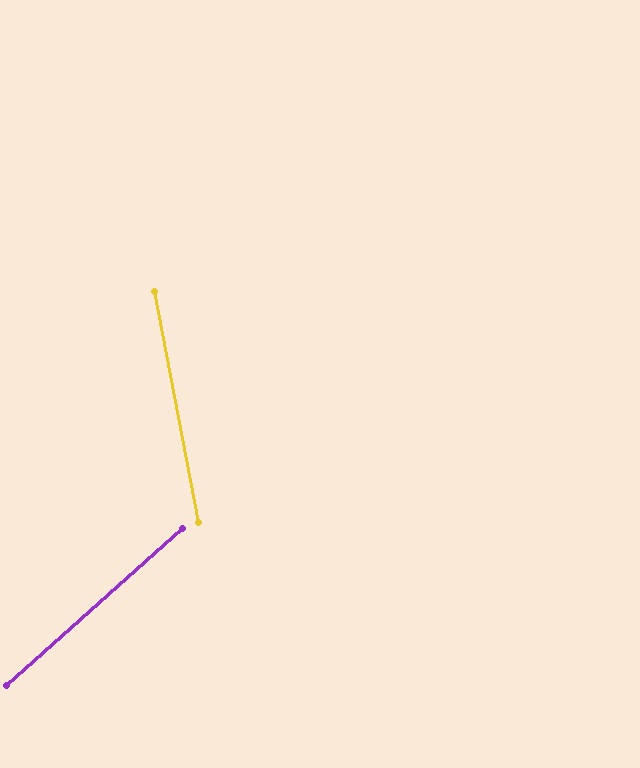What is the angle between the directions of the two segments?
Approximately 59 degrees.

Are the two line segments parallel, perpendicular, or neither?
Neither parallel nor perpendicular — they differ by about 59°.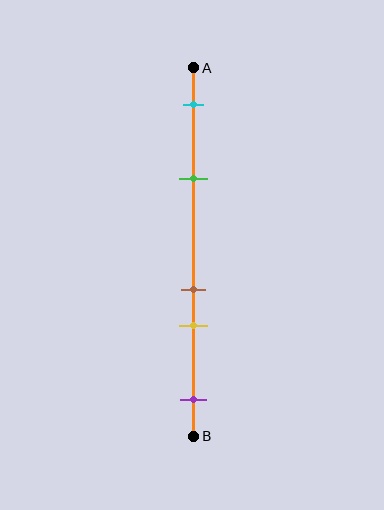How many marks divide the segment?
There are 5 marks dividing the segment.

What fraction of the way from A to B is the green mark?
The green mark is approximately 30% (0.3) of the way from A to B.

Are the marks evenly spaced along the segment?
No, the marks are not evenly spaced.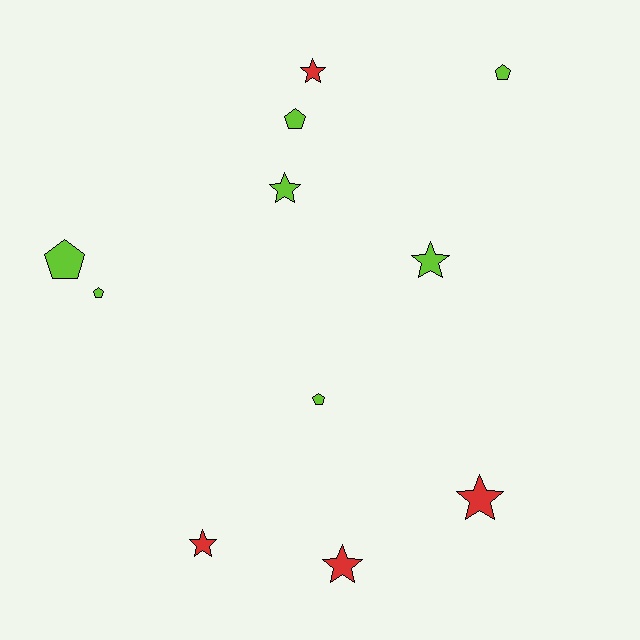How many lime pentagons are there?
There are 5 lime pentagons.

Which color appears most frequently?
Lime, with 7 objects.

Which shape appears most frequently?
Star, with 6 objects.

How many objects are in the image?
There are 11 objects.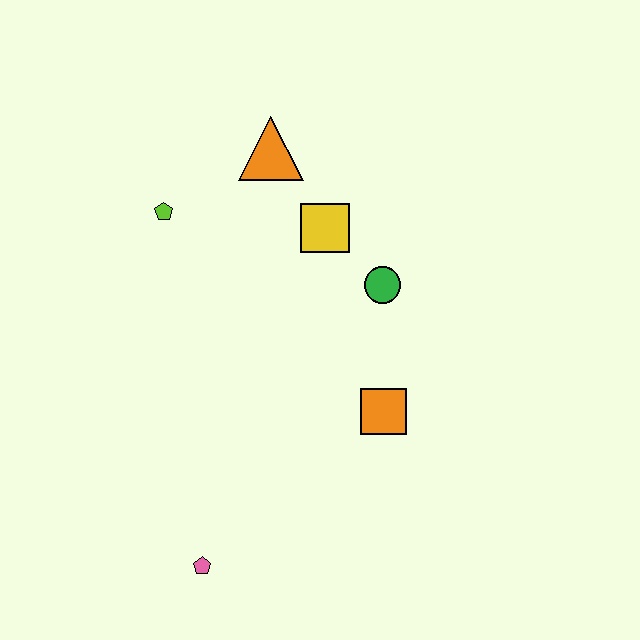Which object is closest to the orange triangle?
The yellow square is closest to the orange triangle.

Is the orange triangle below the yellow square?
No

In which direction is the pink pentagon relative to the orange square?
The pink pentagon is to the left of the orange square.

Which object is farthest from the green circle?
The pink pentagon is farthest from the green circle.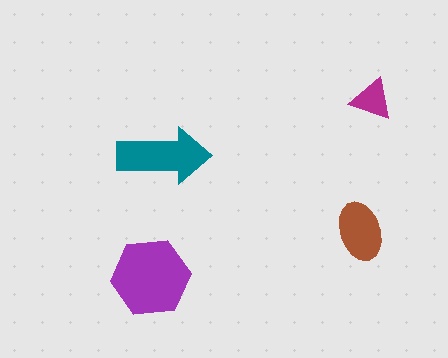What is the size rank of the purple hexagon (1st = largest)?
1st.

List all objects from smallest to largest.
The magenta triangle, the brown ellipse, the teal arrow, the purple hexagon.